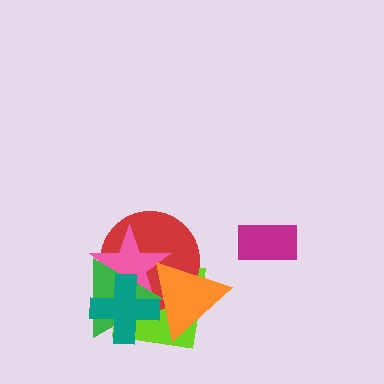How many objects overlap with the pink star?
5 objects overlap with the pink star.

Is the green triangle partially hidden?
Yes, it is partially covered by another shape.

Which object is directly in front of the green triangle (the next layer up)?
The teal cross is directly in front of the green triangle.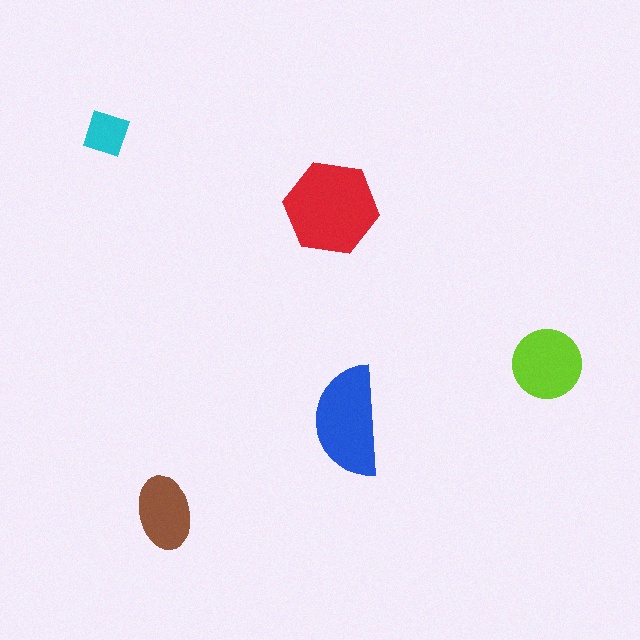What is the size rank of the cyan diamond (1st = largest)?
5th.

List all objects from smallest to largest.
The cyan diamond, the brown ellipse, the lime circle, the blue semicircle, the red hexagon.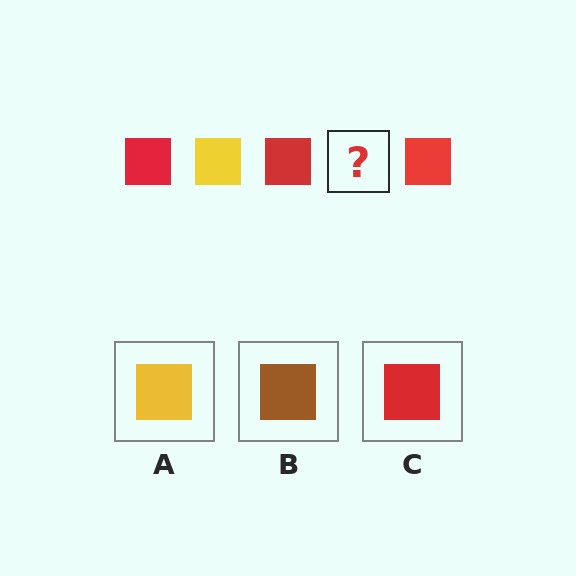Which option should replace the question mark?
Option A.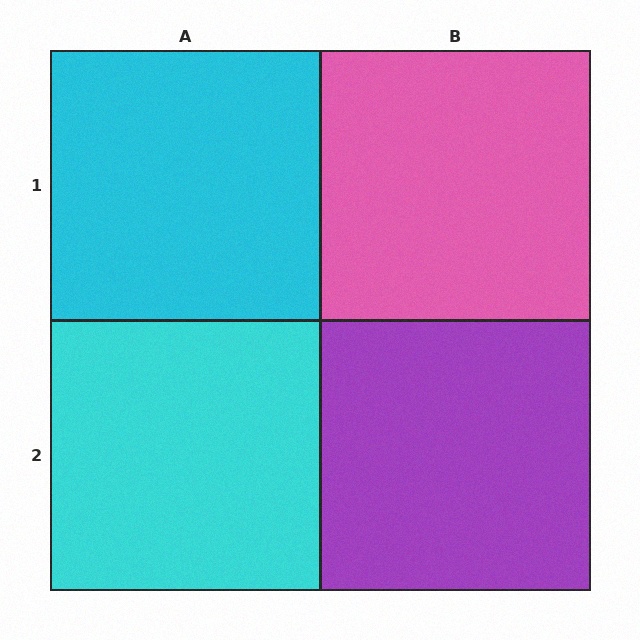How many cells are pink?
1 cell is pink.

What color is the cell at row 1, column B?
Pink.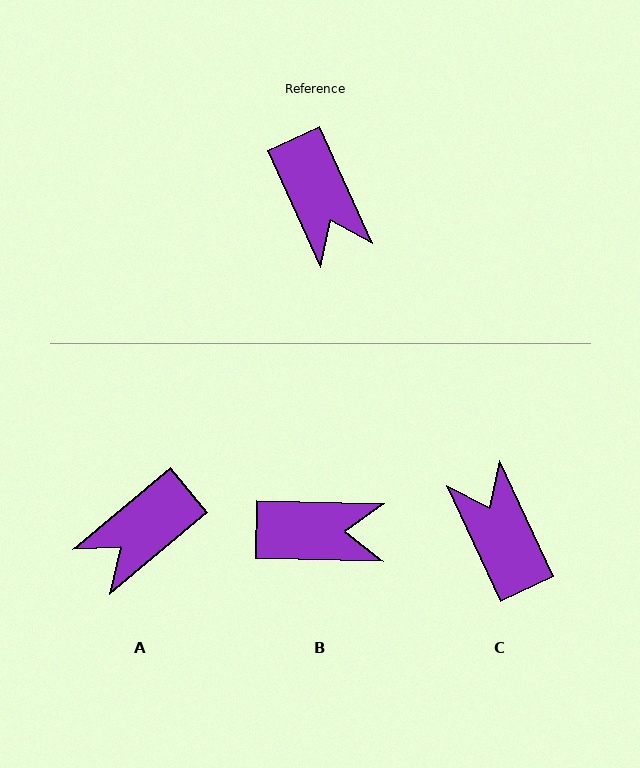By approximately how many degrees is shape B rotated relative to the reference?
Approximately 64 degrees counter-clockwise.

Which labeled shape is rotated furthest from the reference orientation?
C, about 179 degrees away.